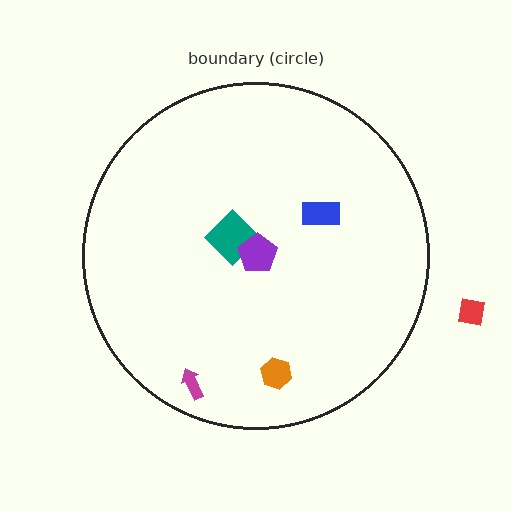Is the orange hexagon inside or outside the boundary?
Inside.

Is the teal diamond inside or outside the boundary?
Inside.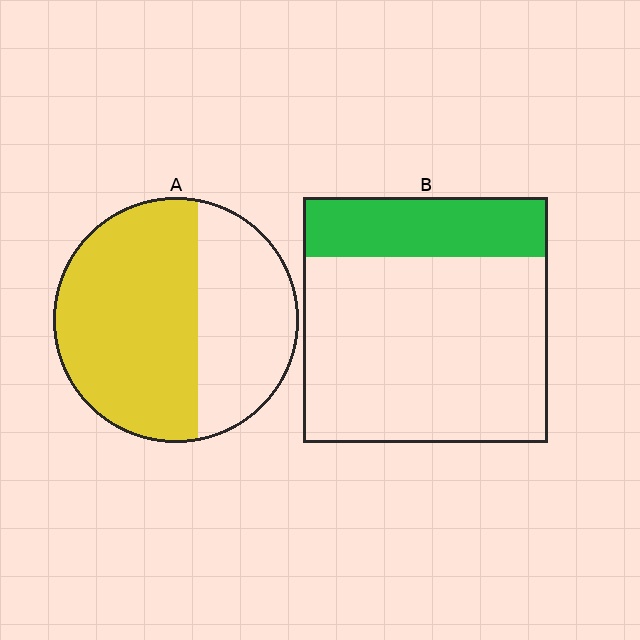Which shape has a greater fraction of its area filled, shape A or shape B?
Shape A.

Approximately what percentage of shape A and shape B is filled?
A is approximately 60% and B is approximately 25%.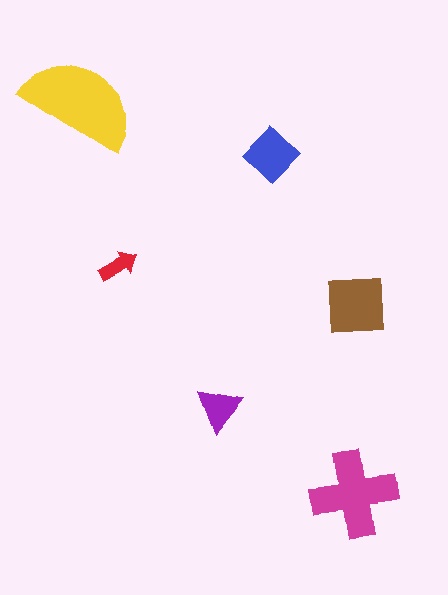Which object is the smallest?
The red arrow.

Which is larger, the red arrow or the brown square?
The brown square.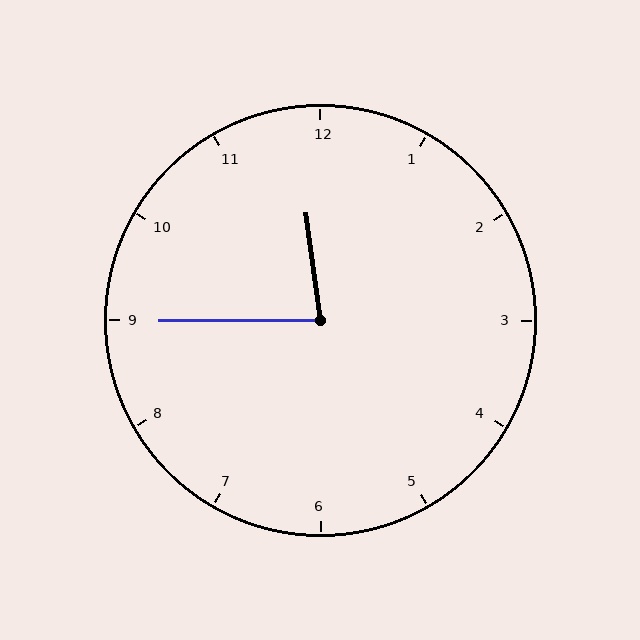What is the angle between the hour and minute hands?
Approximately 82 degrees.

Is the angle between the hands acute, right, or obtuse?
It is acute.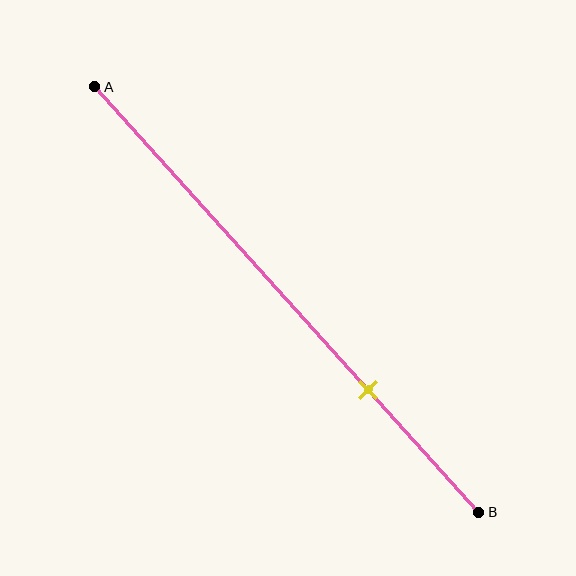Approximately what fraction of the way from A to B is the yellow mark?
The yellow mark is approximately 70% of the way from A to B.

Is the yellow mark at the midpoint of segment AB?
No, the mark is at about 70% from A, not at the 50% midpoint.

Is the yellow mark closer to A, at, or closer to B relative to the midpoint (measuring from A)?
The yellow mark is closer to point B than the midpoint of segment AB.